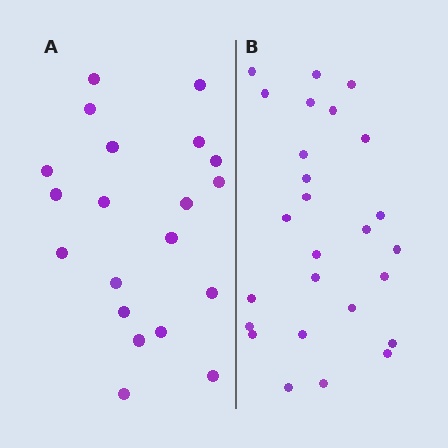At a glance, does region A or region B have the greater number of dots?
Region B (the right region) has more dots.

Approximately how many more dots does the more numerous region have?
Region B has about 6 more dots than region A.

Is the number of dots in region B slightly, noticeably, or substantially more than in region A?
Region B has noticeably more, but not dramatically so. The ratio is roughly 1.3 to 1.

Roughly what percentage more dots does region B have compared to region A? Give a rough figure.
About 30% more.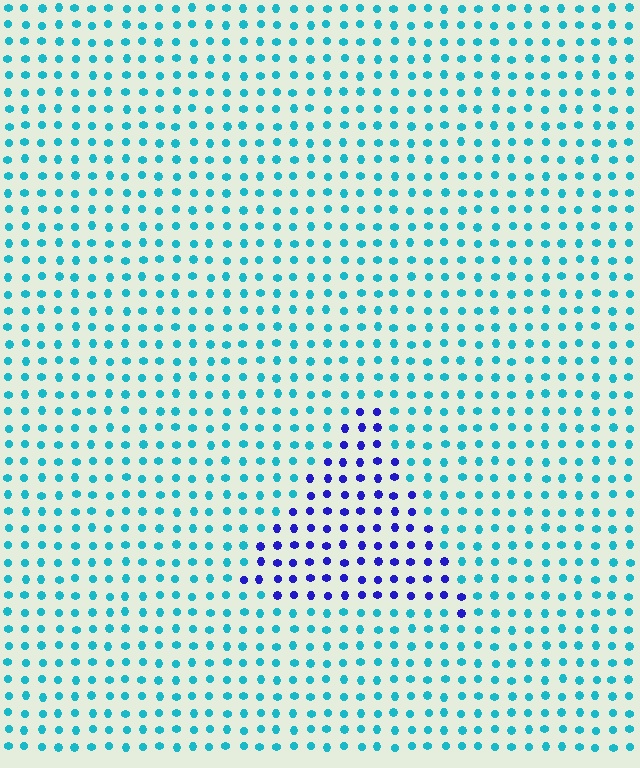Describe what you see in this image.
The image is filled with small cyan elements in a uniform arrangement. A triangle-shaped region is visible where the elements are tinted to a slightly different hue, forming a subtle color boundary.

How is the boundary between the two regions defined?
The boundary is defined purely by a slight shift in hue (about 58 degrees). Spacing, size, and orientation are identical on both sides.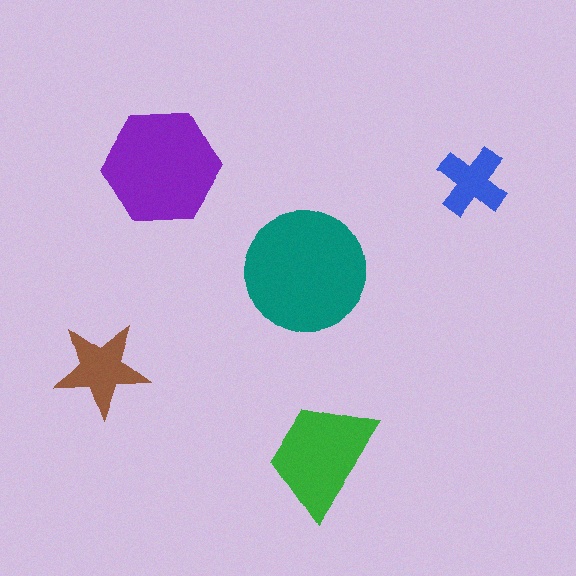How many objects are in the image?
There are 5 objects in the image.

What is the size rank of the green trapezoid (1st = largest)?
3rd.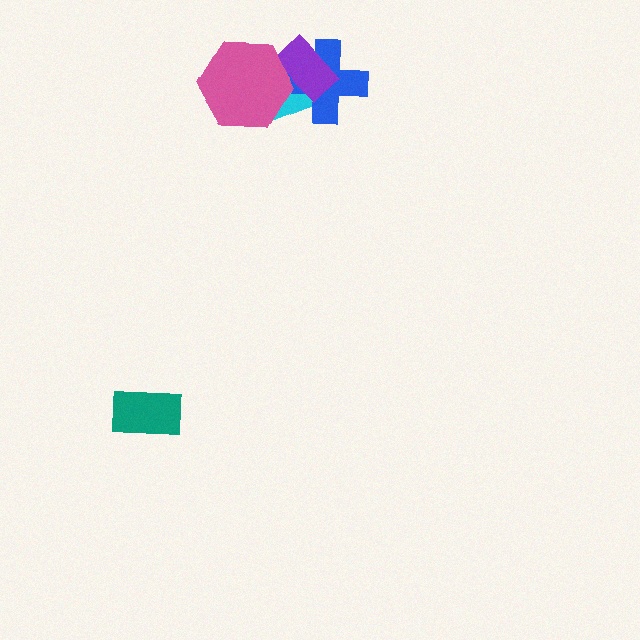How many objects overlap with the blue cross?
2 objects overlap with the blue cross.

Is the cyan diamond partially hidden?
Yes, it is partially covered by another shape.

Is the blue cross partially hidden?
Yes, it is partially covered by another shape.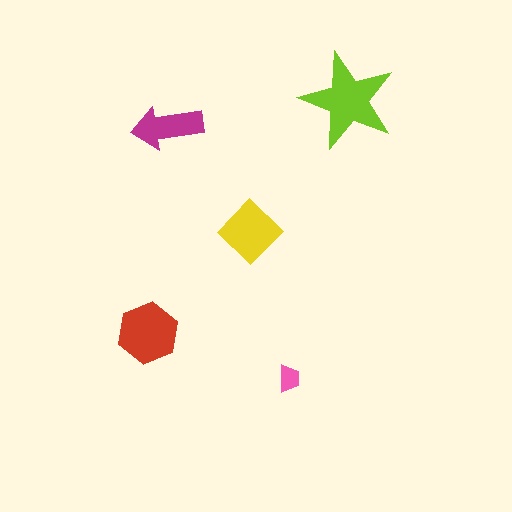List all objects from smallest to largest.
The pink trapezoid, the magenta arrow, the yellow diamond, the red hexagon, the lime star.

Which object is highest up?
The lime star is topmost.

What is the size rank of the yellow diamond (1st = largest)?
3rd.